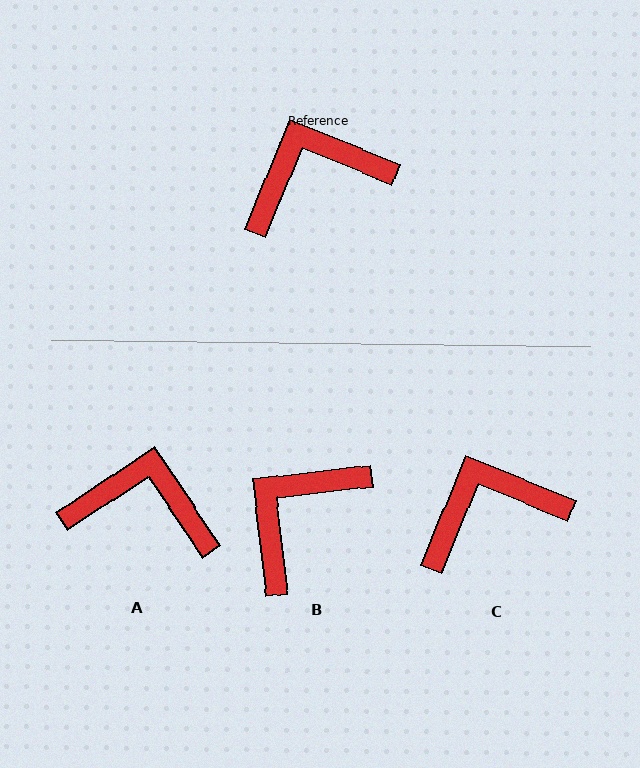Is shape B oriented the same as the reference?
No, it is off by about 29 degrees.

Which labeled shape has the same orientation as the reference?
C.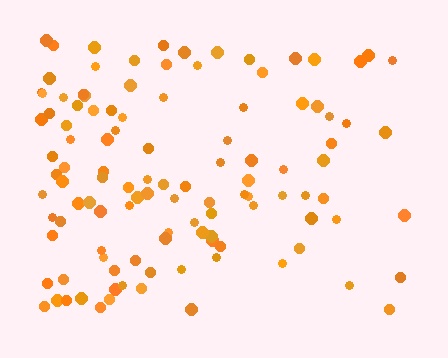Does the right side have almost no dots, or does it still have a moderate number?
Still a moderate number, just noticeably fewer than the left.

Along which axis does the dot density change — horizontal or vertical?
Horizontal.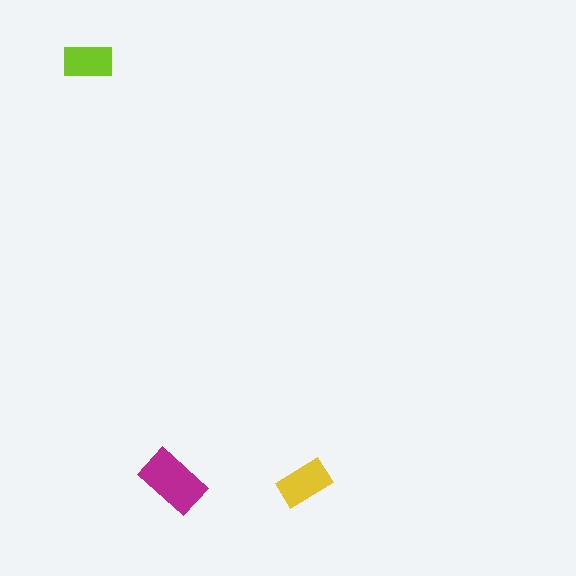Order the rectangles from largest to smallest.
the magenta one, the yellow one, the lime one.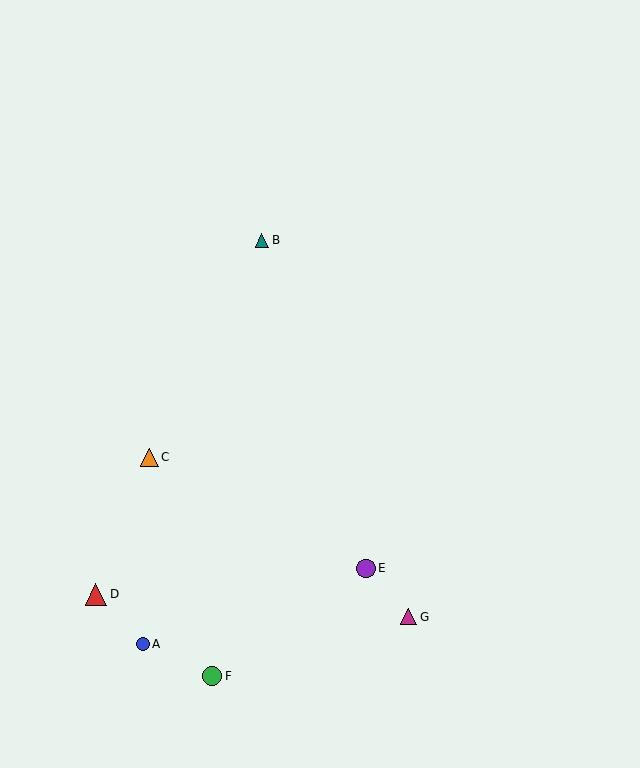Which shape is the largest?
The red triangle (labeled D) is the largest.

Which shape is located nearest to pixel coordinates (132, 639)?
The blue circle (labeled A) at (143, 644) is nearest to that location.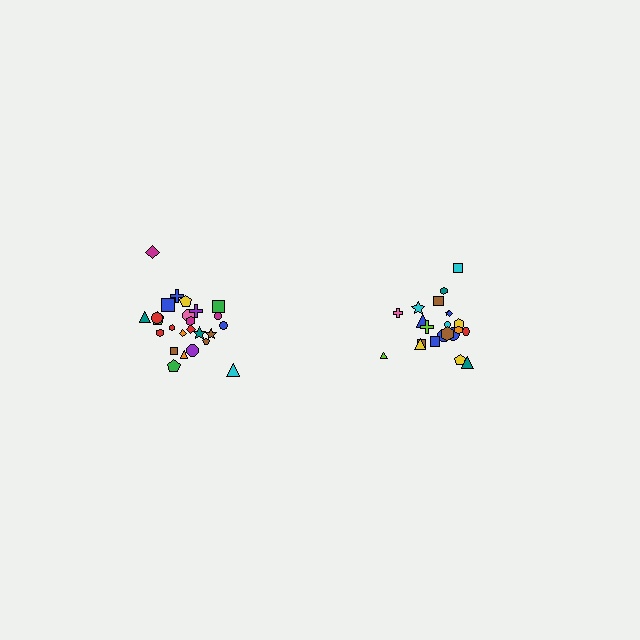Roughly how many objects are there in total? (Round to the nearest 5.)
Roughly 45 objects in total.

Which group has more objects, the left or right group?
The left group.